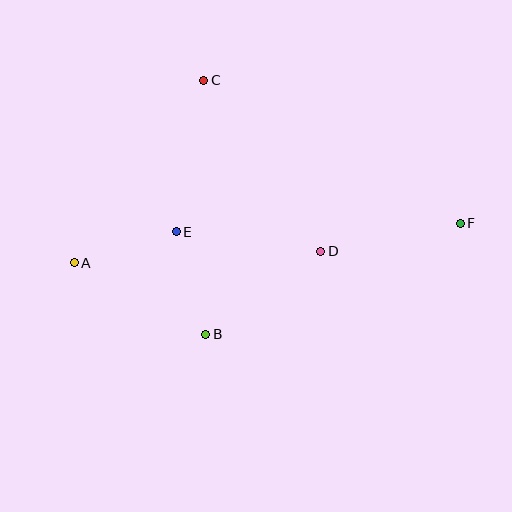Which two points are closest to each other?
Points A and E are closest to each other.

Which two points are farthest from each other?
Points A and F are farthest from each other.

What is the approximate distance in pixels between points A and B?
The distance between A and B is approximately 150 pixels.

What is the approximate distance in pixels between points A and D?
The distance between A and D is approximately 247 pixels.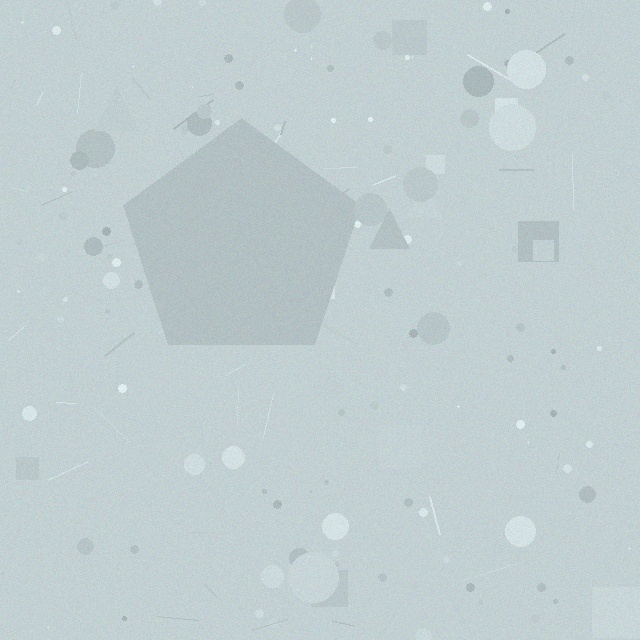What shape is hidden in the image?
A pentagon is hidden in the image.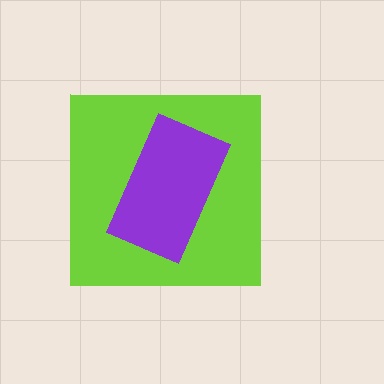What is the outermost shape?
The lime square.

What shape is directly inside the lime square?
The purple rectangle.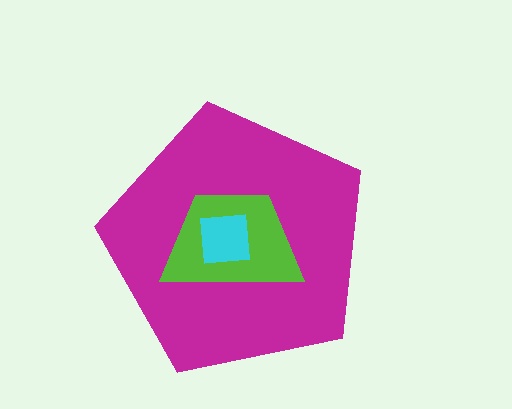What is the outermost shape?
The magenta pentagon.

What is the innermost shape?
The cyan square.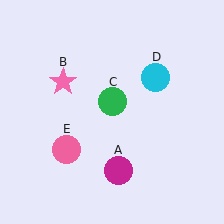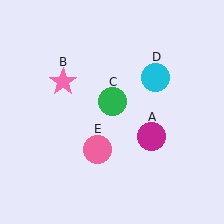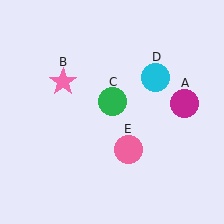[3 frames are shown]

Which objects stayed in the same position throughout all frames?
Pink star (object B) and green circle (object C) and cyan circle (object D) remained stationary.